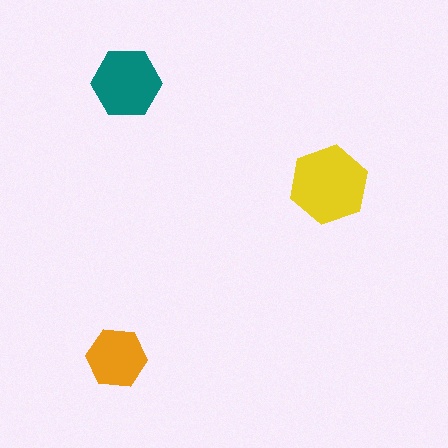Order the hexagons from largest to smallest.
the yellow one, the teal one, the orange one.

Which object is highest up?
The teal hexagon is topmost.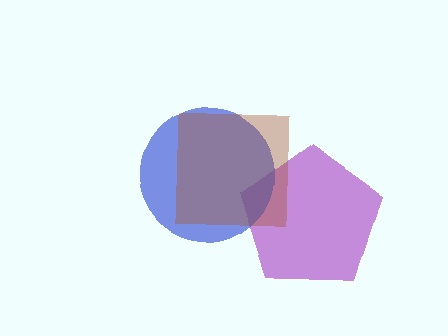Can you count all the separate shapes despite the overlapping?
Yes, there are 3 separate shapes.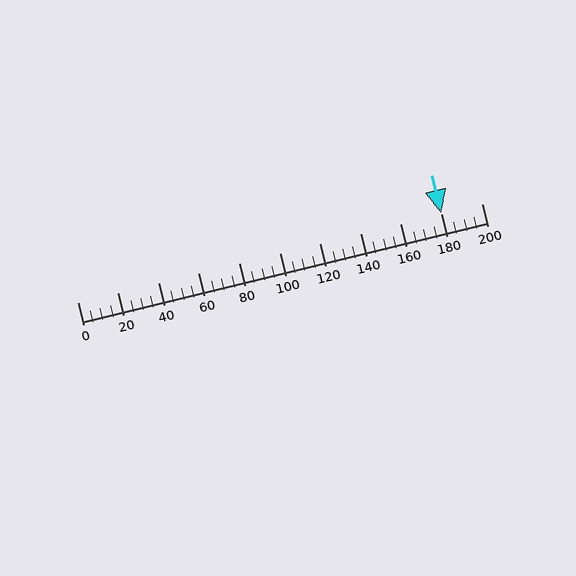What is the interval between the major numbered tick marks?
The major tick marks are spaced 20 units apart.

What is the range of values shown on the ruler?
The ruler shows values from 0 to 200.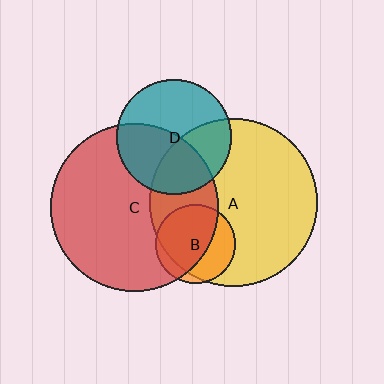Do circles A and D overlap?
Yes.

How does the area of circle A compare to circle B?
Approximately 4.4 times.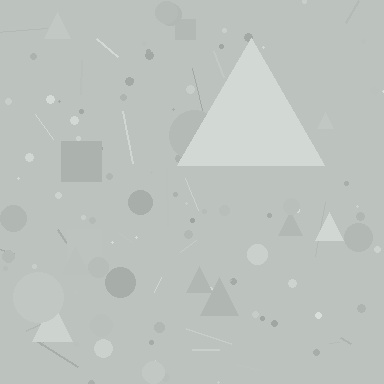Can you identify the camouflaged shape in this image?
The camouflaged shape is a triangle.